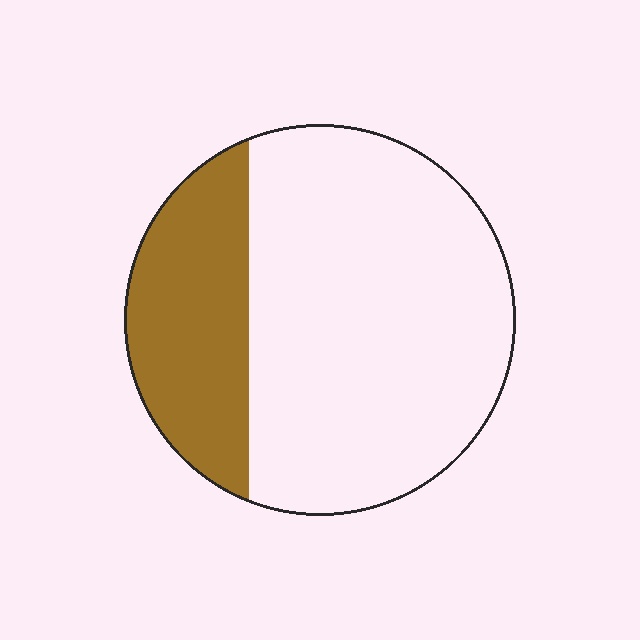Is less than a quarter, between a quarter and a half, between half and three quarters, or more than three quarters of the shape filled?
Between a quarter and a half.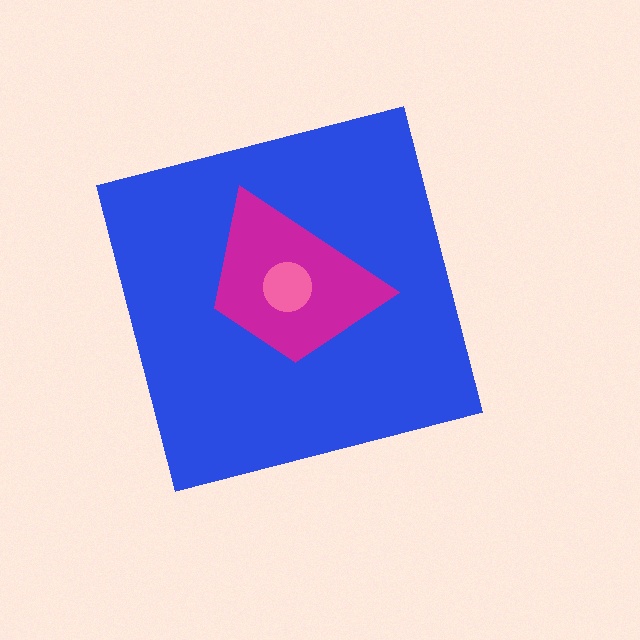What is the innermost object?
The pink circle.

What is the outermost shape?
The blue square.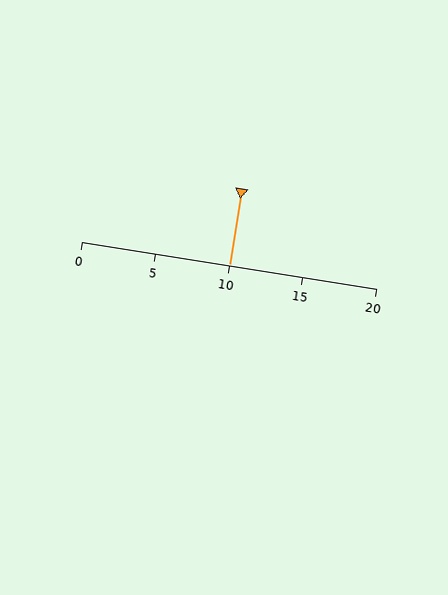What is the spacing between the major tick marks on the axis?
The major ticks are spaced 5 apart.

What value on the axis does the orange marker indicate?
The marker indicates approximately 10.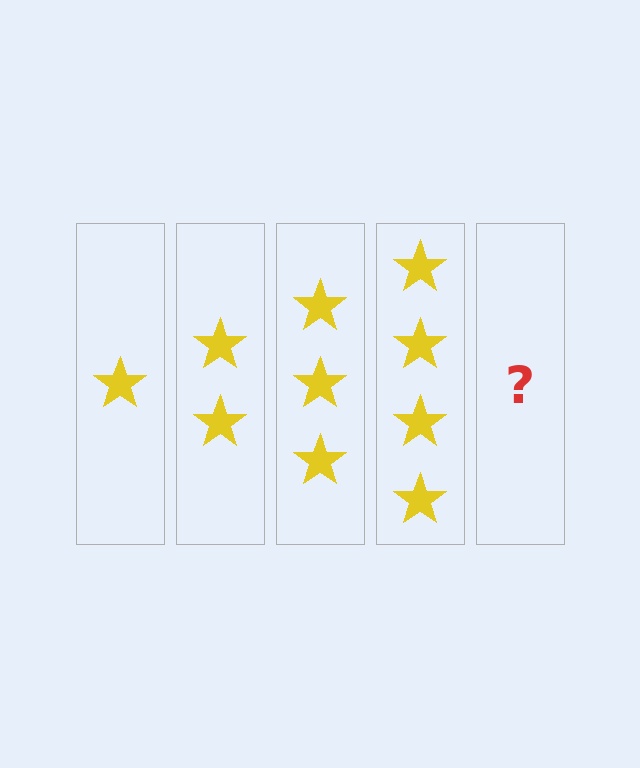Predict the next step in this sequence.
The next step is 5 stars.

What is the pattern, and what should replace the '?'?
The pattern is that each step adds one more star. The '?' should be 5 stars.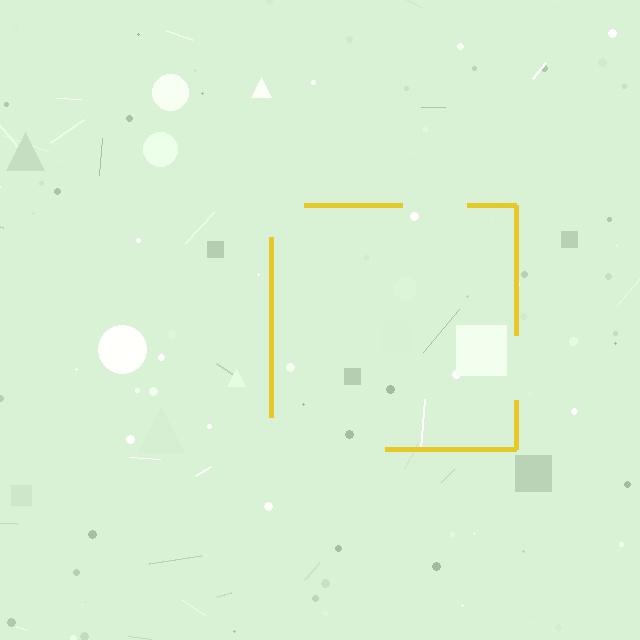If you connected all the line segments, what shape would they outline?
They would outline a square.